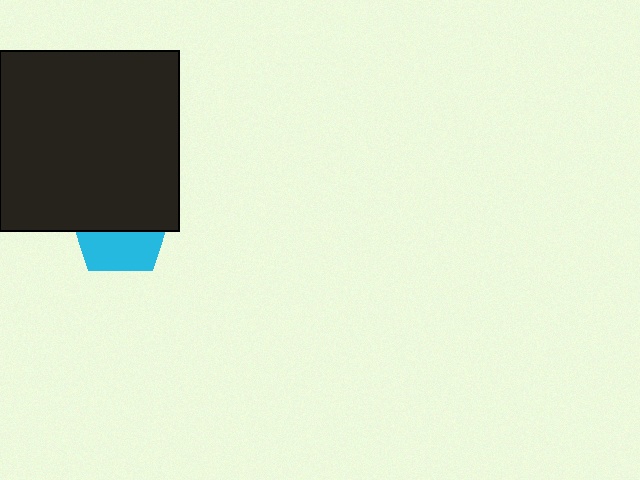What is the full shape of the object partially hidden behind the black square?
The partially hidden object is a cyan pentagon.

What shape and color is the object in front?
The object in front is a black square.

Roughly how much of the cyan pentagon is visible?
A small part of it is visible (roughly 43%).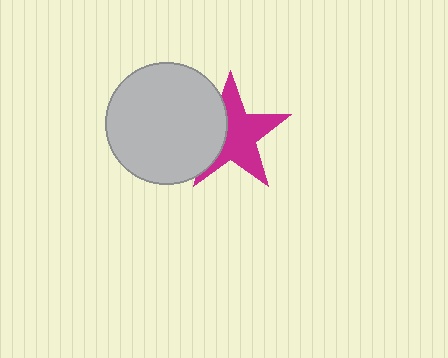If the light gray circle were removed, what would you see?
You would see the complete magenta star.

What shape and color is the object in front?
The object in front is a light gray circle.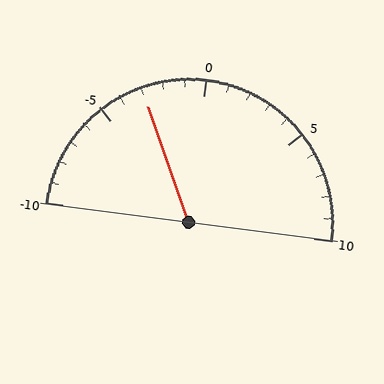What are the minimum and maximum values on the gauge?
The gauge ranges from -10 to 10.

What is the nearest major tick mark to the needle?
The nearest major tick mark is -5.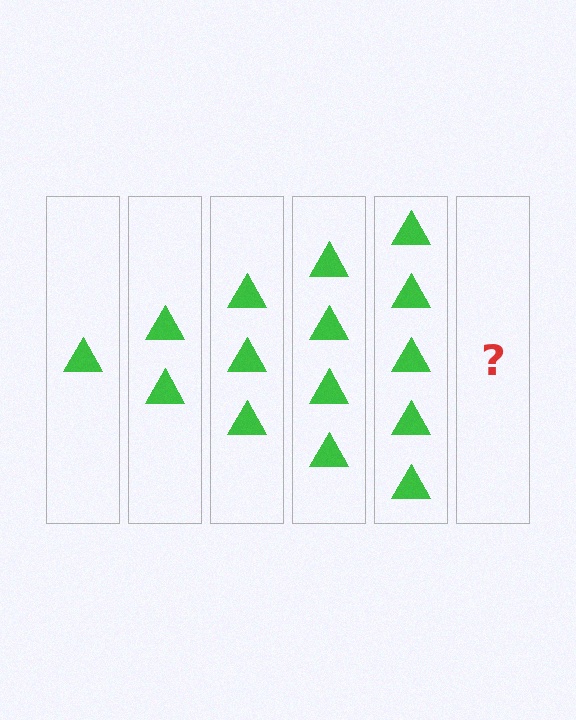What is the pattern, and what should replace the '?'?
The pattern is that each step adds one more triangle. The '?' should be 6 triangles.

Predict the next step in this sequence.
The next step is 6 triangles.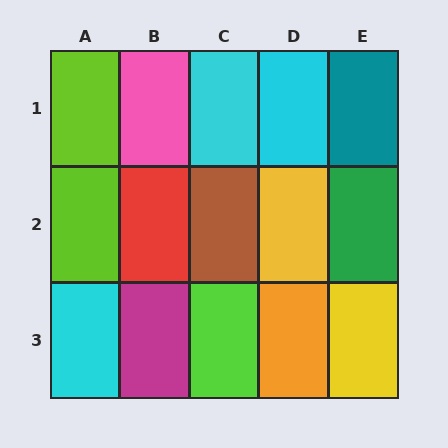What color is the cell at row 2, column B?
Red.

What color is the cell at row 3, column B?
Magenta.